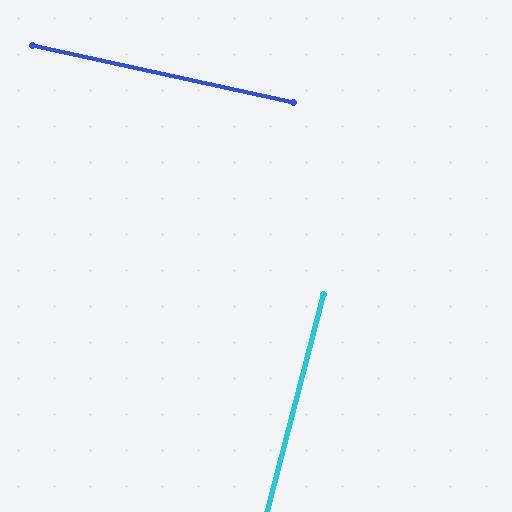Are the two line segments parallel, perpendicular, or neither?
Perpendicular — they meet at approximately 88°.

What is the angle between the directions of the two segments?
Approximately 88 degrees.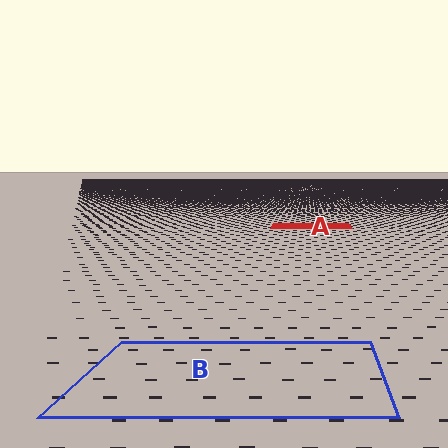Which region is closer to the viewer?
Region B is closer. The texture elements there are larger and more spread out.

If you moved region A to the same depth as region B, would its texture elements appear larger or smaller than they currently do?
They would appear larger. At a closer depth, the same texture elements are projected at a bigger on-screen size.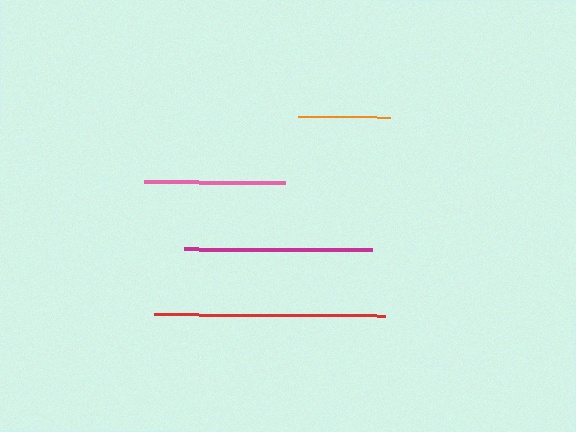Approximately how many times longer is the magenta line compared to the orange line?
The magenta line is approximately 2.0 times the length of the orange line.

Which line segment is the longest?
The red line is the longest at approximately 231 pixels.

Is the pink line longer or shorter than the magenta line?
The magenta line is longer than the pink line.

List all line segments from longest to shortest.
From longest to shortest: red, magenta, pink, orange.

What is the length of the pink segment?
The pink segment is approximately 141 pixels long.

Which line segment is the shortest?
The orange line is the shortest at approximately 92 pixels.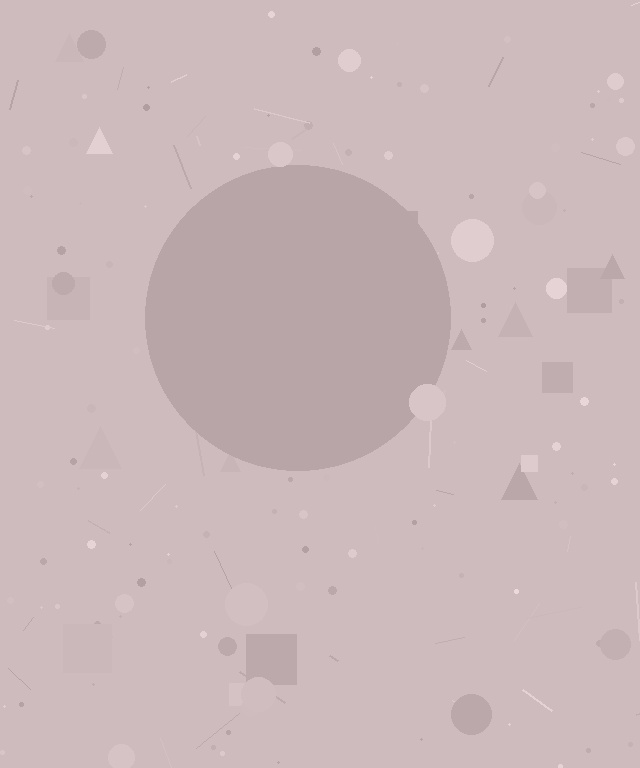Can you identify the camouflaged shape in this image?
The camouflaged shape is a circle.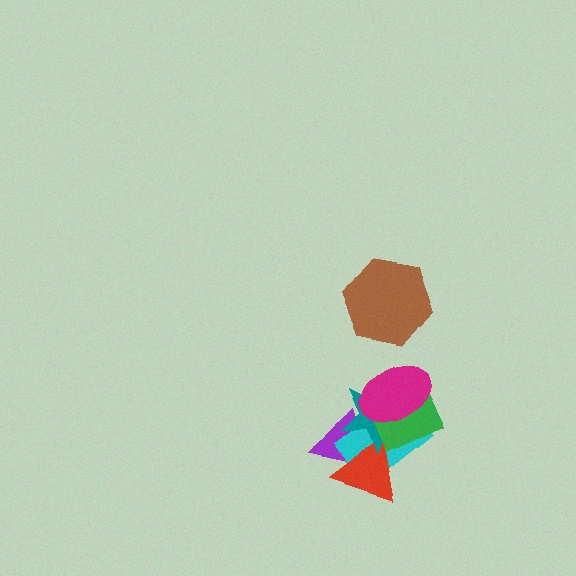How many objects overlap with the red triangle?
4 objects overlap with the red triangle.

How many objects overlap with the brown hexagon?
0 objects overlap with the brown hexagon.